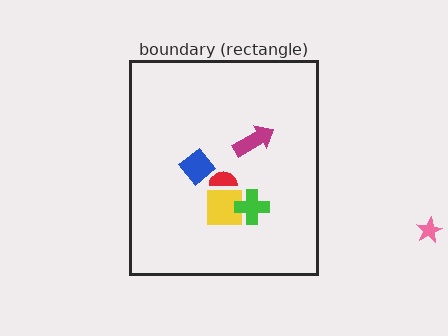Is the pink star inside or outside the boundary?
Outside.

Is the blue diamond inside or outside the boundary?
Inside.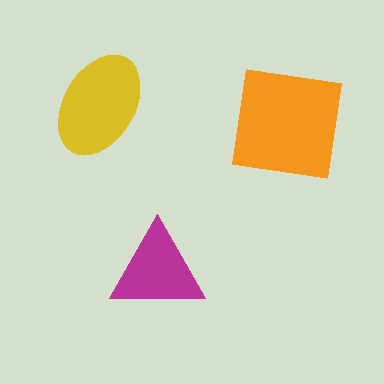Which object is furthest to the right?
The orange square is rightmost.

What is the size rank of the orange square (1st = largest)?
1st.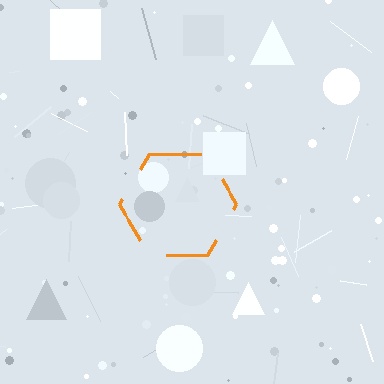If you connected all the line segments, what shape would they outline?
They would outline a hexagon.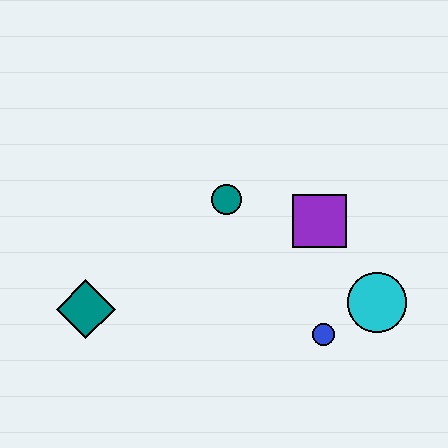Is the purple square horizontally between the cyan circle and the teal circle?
Yes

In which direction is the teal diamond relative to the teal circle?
The teal diamond is to the left of the teal circle.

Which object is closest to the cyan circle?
The blue circle is closest to the cyan circle.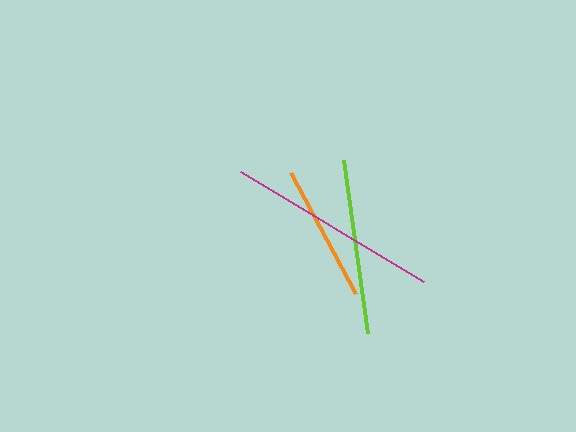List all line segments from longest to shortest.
From longest to shortest: magenta, lime, orange.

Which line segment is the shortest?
The orange line is the shortest at approximately 138 pixels.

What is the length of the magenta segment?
The magenta segment is approximately 213 pixels long.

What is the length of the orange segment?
The orange segment is approximately 138 pixels long.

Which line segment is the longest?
The magenta line is the longest at approximately 213 pixels.